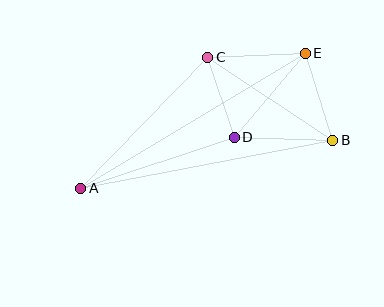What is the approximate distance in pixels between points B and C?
The distance between B and C is approximately 150 pixels.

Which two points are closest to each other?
Points C and D are closest to each other.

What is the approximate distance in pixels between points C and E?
The distance between C and E is approximately 97 pixels.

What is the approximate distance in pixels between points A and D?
The distance between A and D is approximately 162 pixels.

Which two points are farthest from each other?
Points A and E are farthest from each other.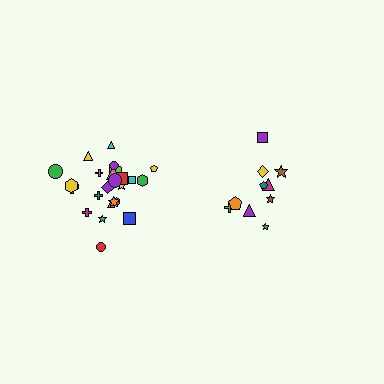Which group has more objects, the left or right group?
The left group.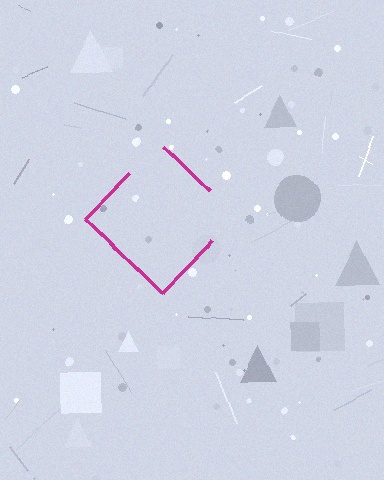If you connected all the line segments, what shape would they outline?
They would outline a diamond.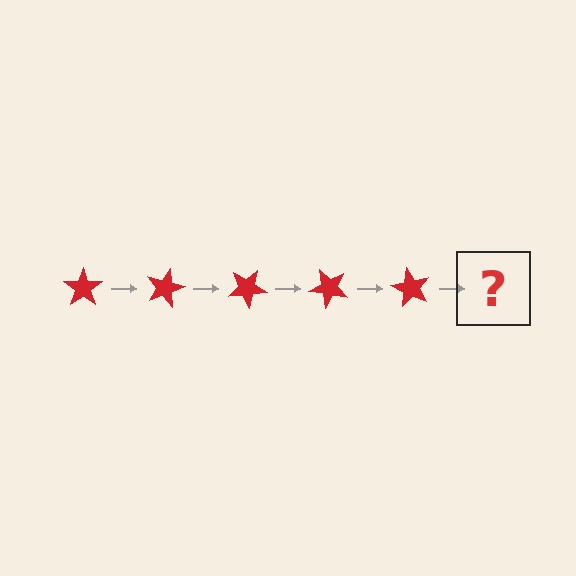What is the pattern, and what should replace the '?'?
The pattern is that the star rotates 15 degrees each step. The '?' should be a red star rotated 75 degrees.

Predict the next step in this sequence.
The next step is a red star rotated 75 degrees.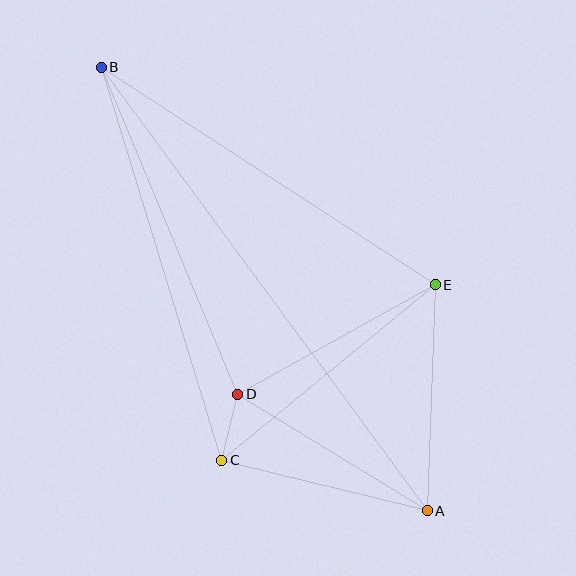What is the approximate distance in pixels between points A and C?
The distance between A and C is approximately 212 pixels.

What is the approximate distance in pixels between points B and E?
The distance between B and E is approximately 399 pixels.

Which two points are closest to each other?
Points C and D are closest to each other.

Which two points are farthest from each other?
Points A and B are farthest from each other.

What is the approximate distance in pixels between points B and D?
The distance between B and D is approximately 355 pixels.